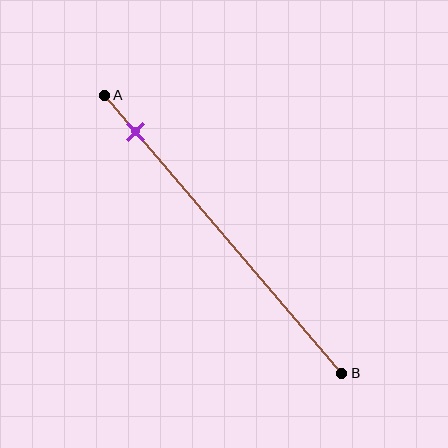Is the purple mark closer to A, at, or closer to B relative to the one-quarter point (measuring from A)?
The purple mark is closer to point A than the one-quarter point of segment AB.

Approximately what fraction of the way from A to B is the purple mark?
The purple mark is approximately 15% of the way from A to B.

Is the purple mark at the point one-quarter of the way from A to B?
No, the mark is at about 15% from A, not at the 25% one-quarter point.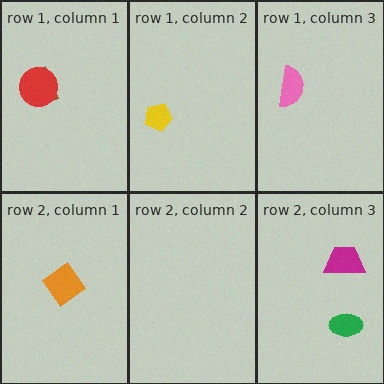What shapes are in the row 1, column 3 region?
The pink semicircle.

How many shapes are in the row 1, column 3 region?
1.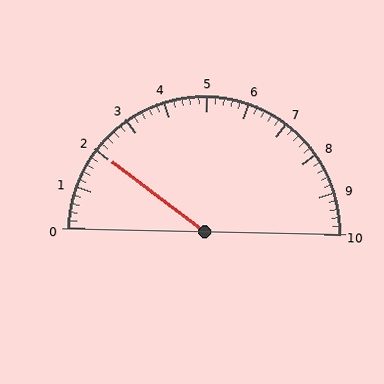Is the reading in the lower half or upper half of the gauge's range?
The reading is in the lower half of the range (0 to 10).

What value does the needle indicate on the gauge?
The needle indicates approximately 2.0.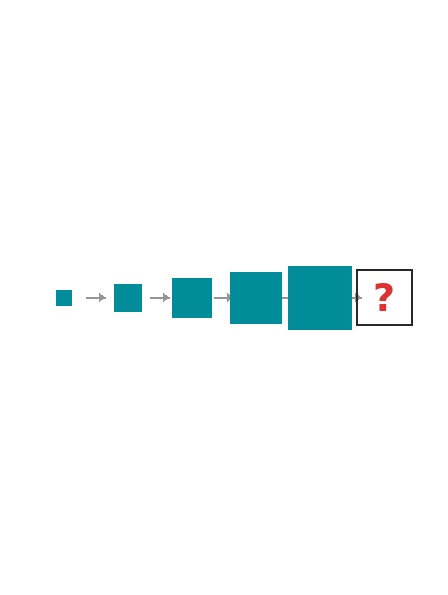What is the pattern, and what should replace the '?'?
The pattern is that the square gets progressively larger each step. The '?' should be a teal square, larger than the previous one.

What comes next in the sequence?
The next element should be a teal square, larger than the previous one.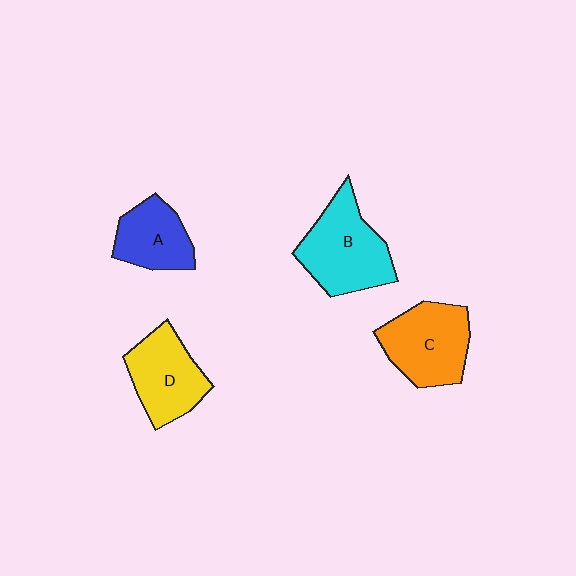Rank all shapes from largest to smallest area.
From largest to smallest: B (cyan), C (orange), D (yellow), A (blue).